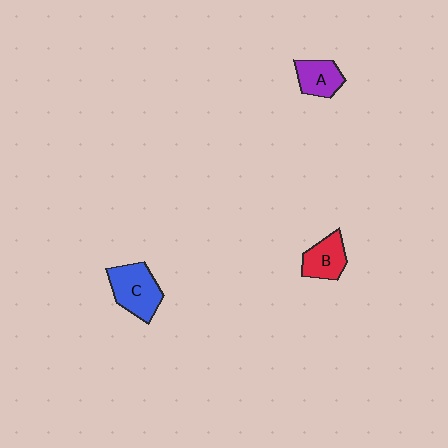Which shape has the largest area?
Shape C (blue).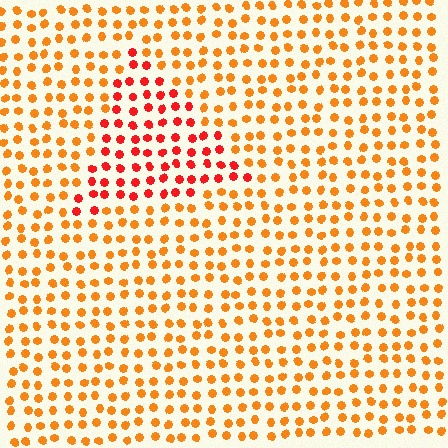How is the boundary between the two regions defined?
The boundary is defined purely by a slight shift in hue (about 32 degrees). Spacing, size, and orientation are identical on both sides.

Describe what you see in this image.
The image is filled with small orange elements in a uniform arrangement. A triangle-shaped region is visible where the elements are tinted to a slightly different hue, forming a subtle color boundary.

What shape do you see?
I see a triangle.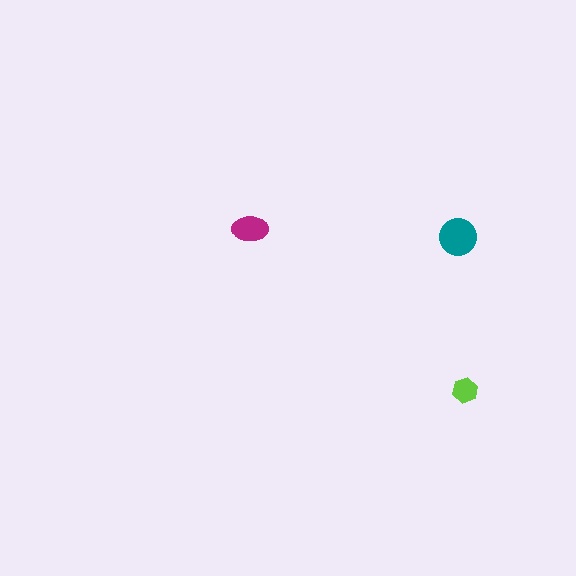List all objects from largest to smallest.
The teal circle, the magenta ellipse, the lime hexagon.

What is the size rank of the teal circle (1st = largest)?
1st.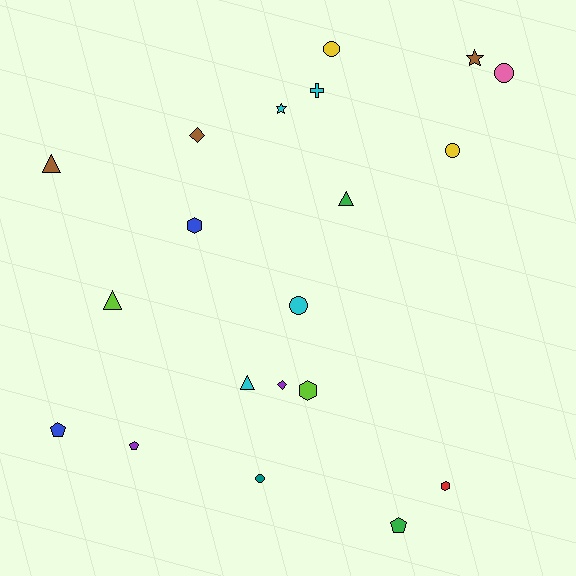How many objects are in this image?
There are 20 objects.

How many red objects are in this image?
There is 1 red object.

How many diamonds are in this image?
There are 2 diamonds.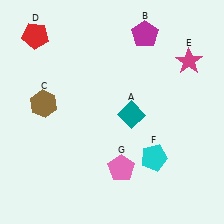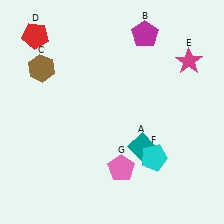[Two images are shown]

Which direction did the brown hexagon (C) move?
The brown hexagon (C) moved up.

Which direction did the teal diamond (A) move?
The teal diamond (A) moved down.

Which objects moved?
The objects that moved are: the teal diamond (A), the brown hexagon (C).